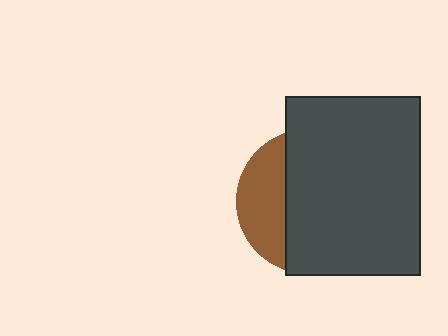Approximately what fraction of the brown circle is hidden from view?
Roughly 70% of the brown circle is hidden behind the dark gray rectangle.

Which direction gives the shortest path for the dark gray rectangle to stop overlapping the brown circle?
Moving right gives the shortest separation.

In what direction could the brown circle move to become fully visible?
The brown circle could move left. That would shift it out from behind the dark gray rectangle entirely.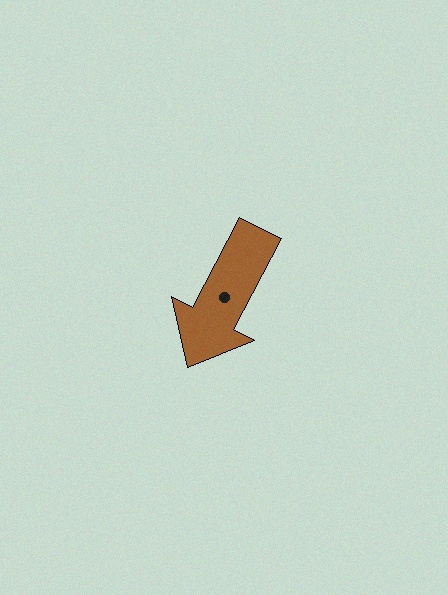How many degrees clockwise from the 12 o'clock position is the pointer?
Approximately 208 degrees.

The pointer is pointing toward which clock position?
Roughly 7 o'clock.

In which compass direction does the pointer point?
Southwest.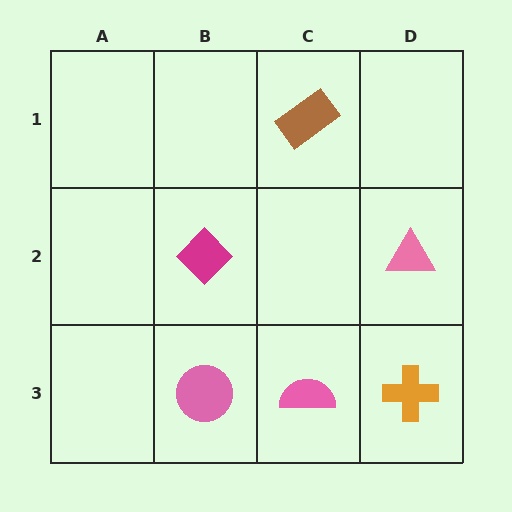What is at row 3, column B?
A pink circle.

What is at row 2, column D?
A pink triangle.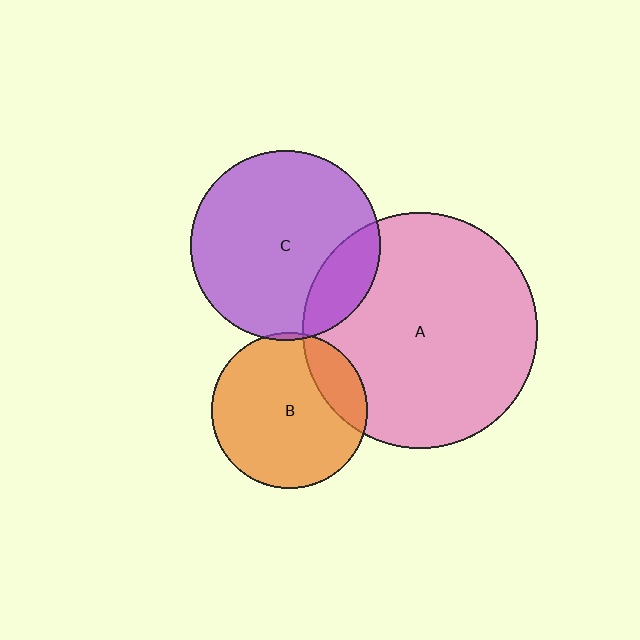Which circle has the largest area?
Circle A (pink).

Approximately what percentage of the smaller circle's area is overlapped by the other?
Approximately 20%.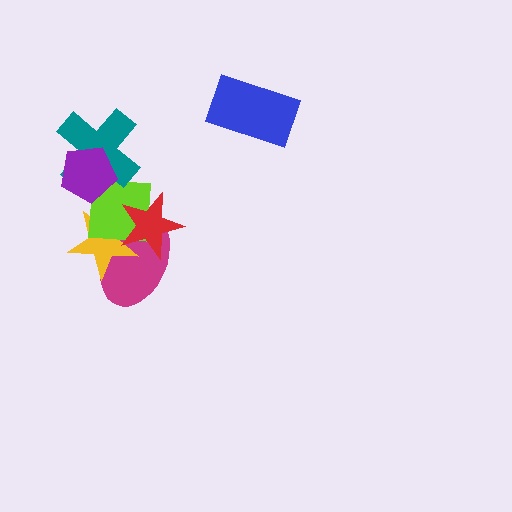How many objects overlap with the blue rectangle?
0 objects overlap with the blue rectangle.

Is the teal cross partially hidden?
Yes, it is partially covered by another shape.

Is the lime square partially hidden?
Yes, it is partially covered by another shape.